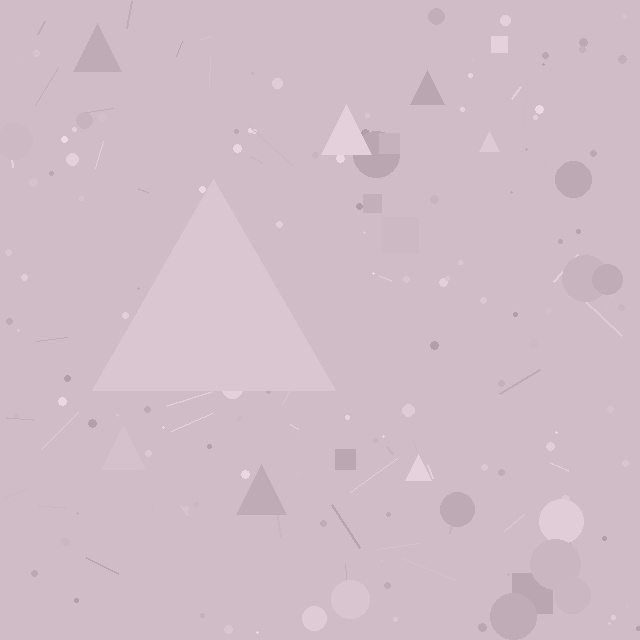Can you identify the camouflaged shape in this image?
The camouflaged shape is a triangle.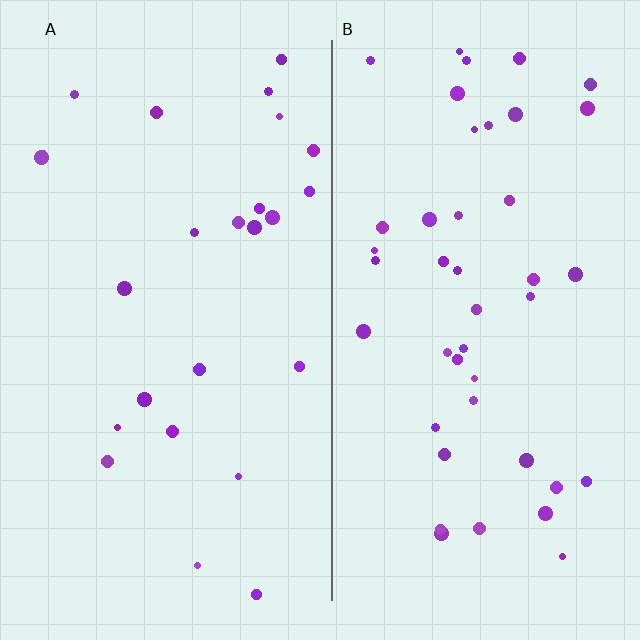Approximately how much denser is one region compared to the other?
Approximately 1.7× — region B over region A.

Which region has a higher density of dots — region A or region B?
B (the right).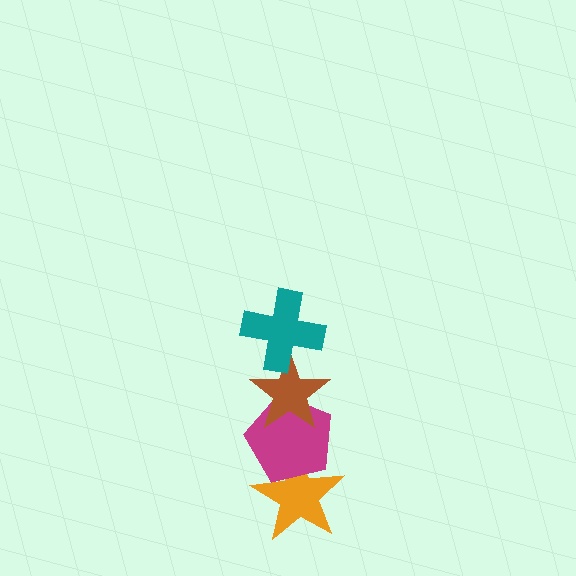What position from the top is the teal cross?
The teal cross is 1st from the top.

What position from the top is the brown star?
The brown star is 2nd from the top.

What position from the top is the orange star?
The orange star is 4th from the top.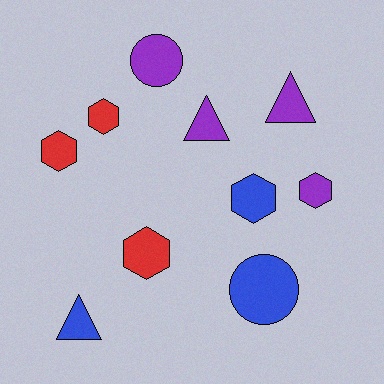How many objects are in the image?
There are 10 objects.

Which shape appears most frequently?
Hexagon, with 5 objects.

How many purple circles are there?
There is 1 purple circle.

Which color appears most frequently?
Purple, with 4 objects.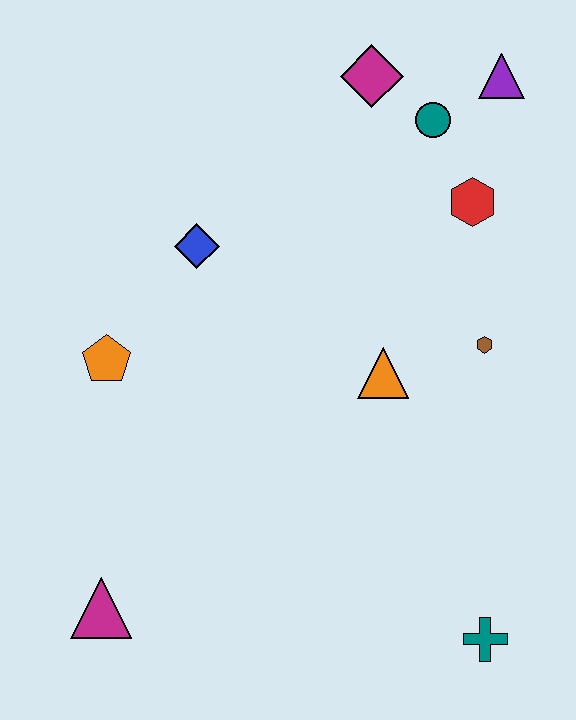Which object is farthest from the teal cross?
The magenta diamond is farthest from the teal cross.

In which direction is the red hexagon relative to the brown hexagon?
The red hexagon is above the brown hexagon.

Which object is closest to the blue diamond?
The orange pentagon is closest to the blue diamond.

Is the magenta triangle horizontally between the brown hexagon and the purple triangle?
No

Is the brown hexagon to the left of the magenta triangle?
No